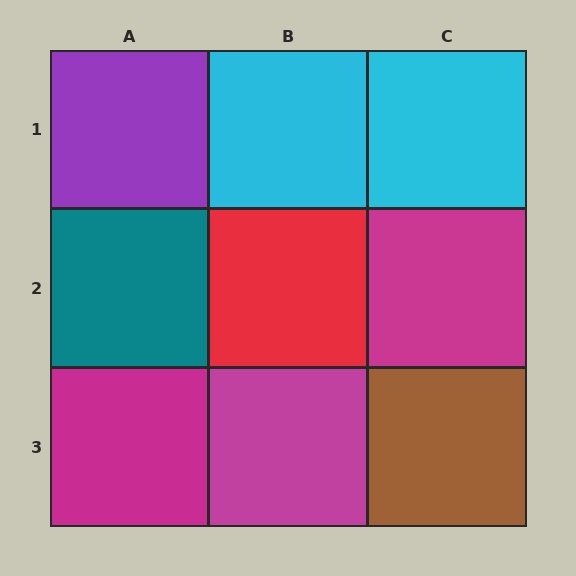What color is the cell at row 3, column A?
Magenta.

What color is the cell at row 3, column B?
Magenta.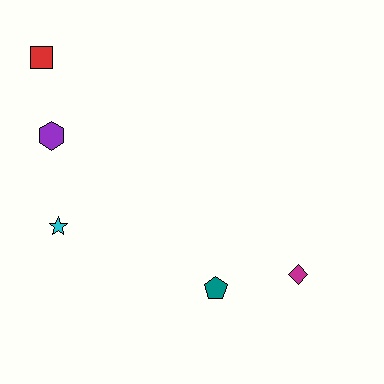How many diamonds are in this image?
There is 1 diamond.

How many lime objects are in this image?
There are no lime objects.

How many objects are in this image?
There are 5 objects.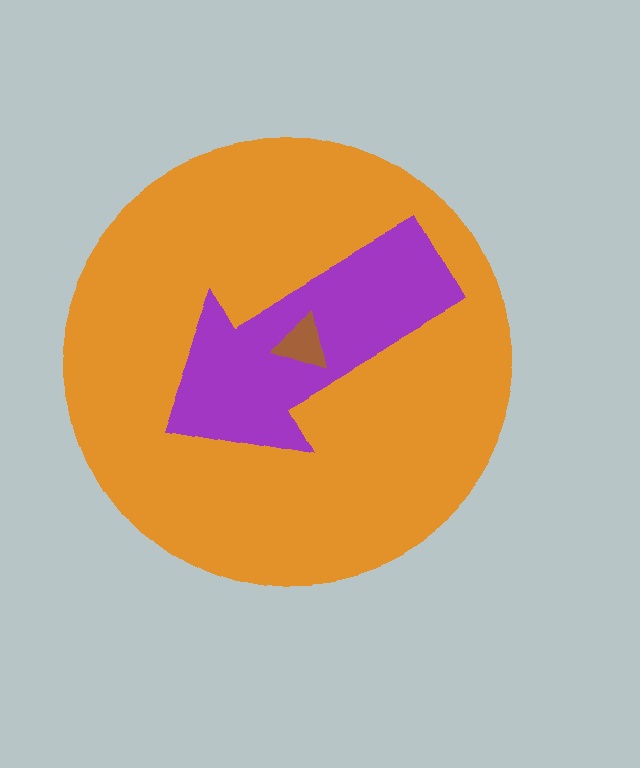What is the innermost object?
The brown triangle.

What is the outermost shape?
The orange circle.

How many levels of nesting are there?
3.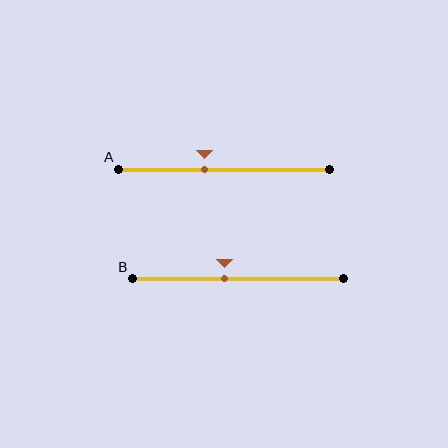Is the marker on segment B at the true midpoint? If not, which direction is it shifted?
No, the marker on segment B is shifted to the left by about 6% of the segment length.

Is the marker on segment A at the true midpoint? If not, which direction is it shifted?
No, the marker on segment A is shifted to the left by about 9% of the segment length.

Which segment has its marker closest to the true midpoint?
Segment B has its marker closest to the true midpoint.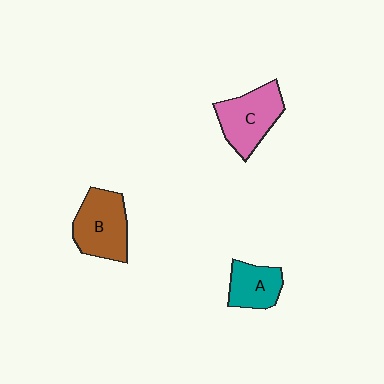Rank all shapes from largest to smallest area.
From largest to smallest: B (brown), C (pink), A (teal).